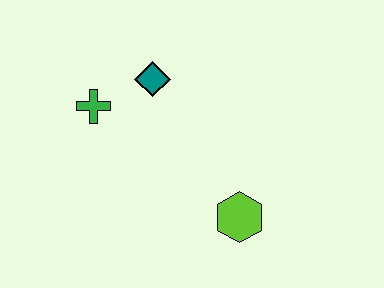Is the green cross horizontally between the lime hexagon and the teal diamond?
No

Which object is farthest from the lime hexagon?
The green cross is farthest from the lime hexagon.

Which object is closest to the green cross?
The teal diamond is closest to the green cross.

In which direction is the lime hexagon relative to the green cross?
The lime hexagon is to the right of the green cross.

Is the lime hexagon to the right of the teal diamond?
Yes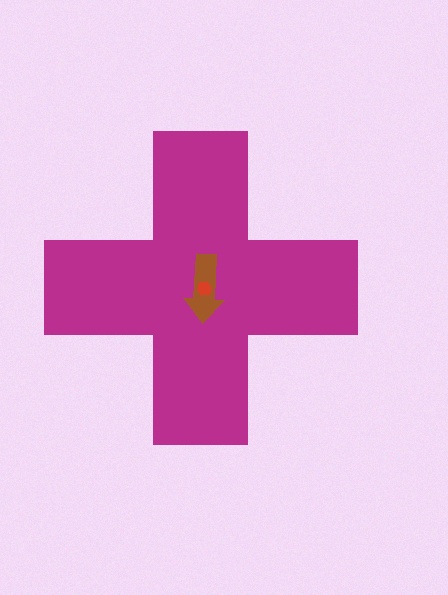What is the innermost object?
The red hexagon.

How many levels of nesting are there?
3.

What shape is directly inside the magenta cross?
The brown arrow.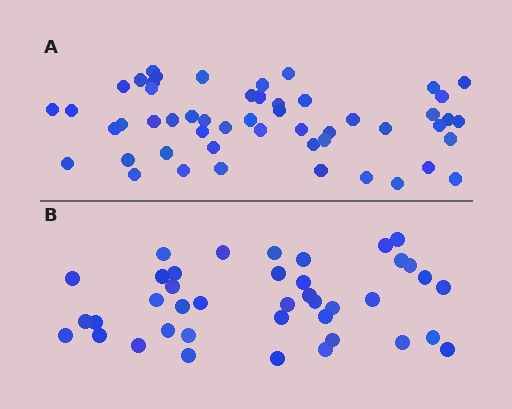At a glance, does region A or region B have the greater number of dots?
Region A (the top region) has more dots.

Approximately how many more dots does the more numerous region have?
Region A has roughly 12 or so more dots than region B.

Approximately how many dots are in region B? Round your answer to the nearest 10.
About 40 dots.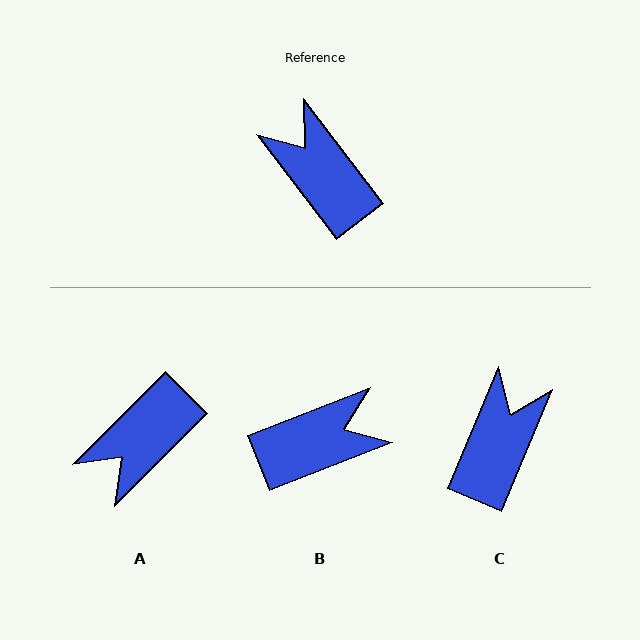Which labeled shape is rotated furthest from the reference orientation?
B, about 106 degrees away.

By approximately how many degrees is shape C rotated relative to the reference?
Approximately 60 degrees clockwise.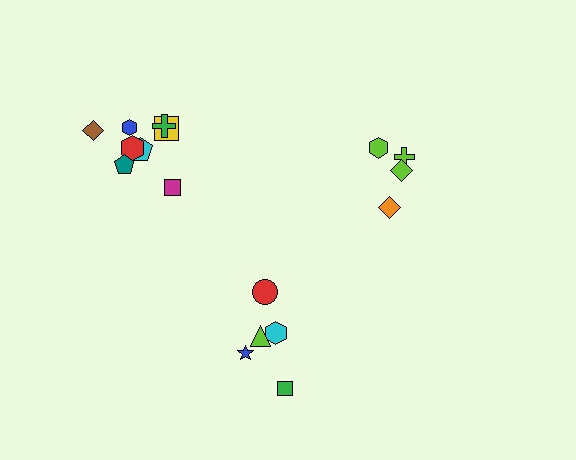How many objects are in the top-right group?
There are 4 objects.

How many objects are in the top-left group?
There are 8 objects.